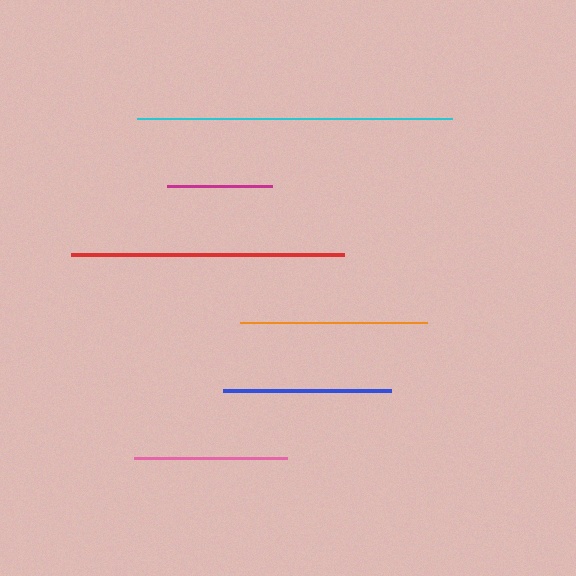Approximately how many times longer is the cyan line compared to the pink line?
The cyan line is approximately 2.1 times the length of the pink line.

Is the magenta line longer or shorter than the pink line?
The pink line is longer than the magenta line.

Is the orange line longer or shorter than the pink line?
The orange line is longer than the pink line.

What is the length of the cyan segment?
The cyan segment is approximately 315 pixels long.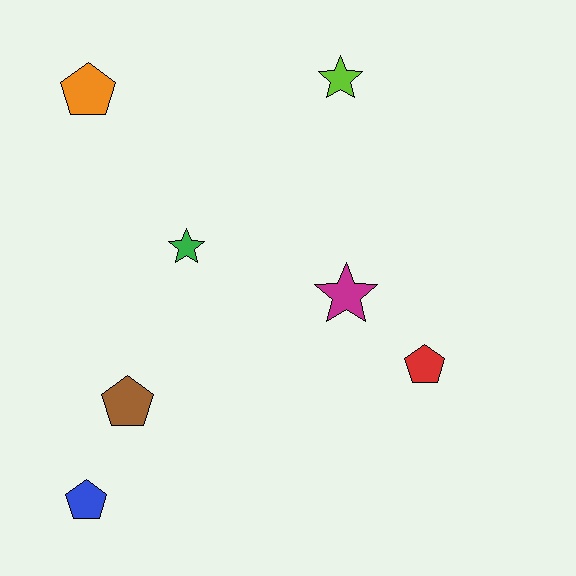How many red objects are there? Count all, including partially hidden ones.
There is 1 red object.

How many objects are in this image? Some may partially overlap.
There are 7 objects.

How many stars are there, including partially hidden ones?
There are 3 stars.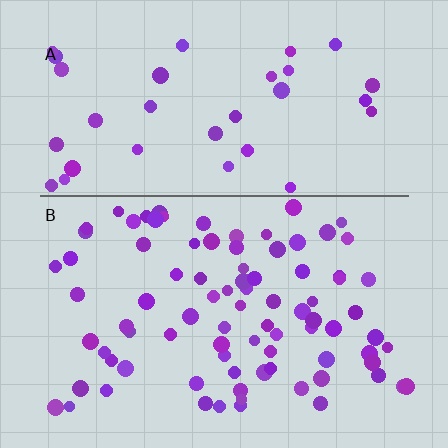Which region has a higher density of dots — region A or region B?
B (the bottom).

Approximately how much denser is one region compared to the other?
Approximately 2.4× — region B over region A.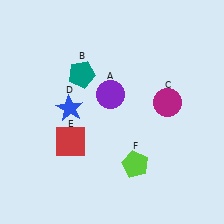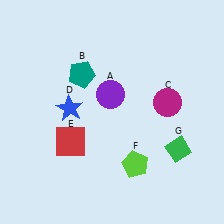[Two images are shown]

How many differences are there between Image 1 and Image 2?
There is 1 difference between the two images.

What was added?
A green diamond (G) was added in Image 2.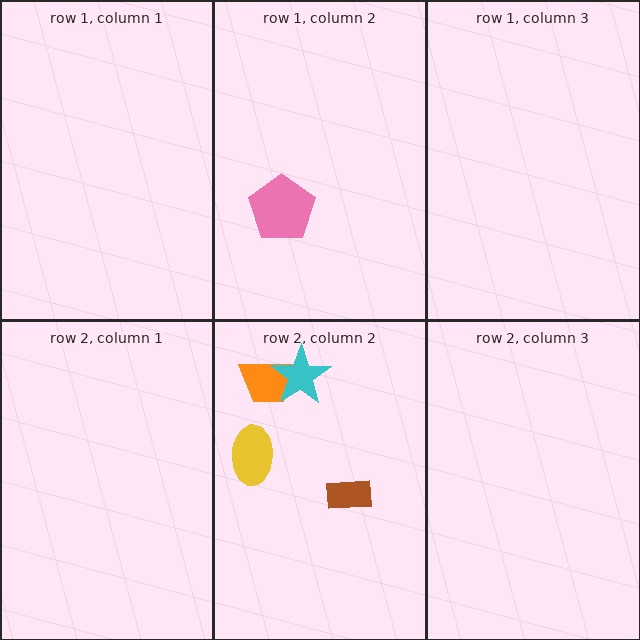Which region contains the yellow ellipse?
The row 2, column 2 region.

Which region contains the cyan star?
The row 2, column 2 region.